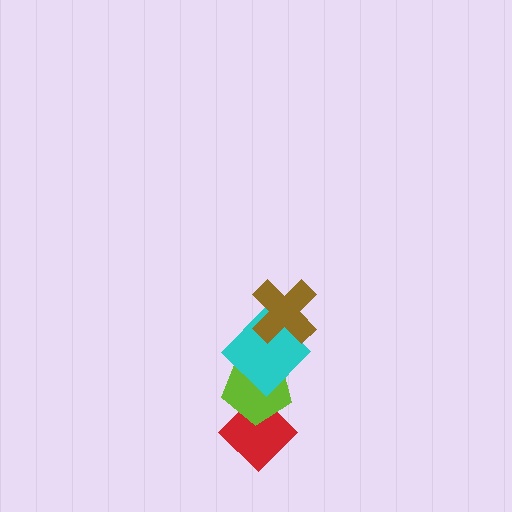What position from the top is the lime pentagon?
The lime pentagon is 3rd from the top.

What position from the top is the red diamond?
The red diamond is 4th from the top.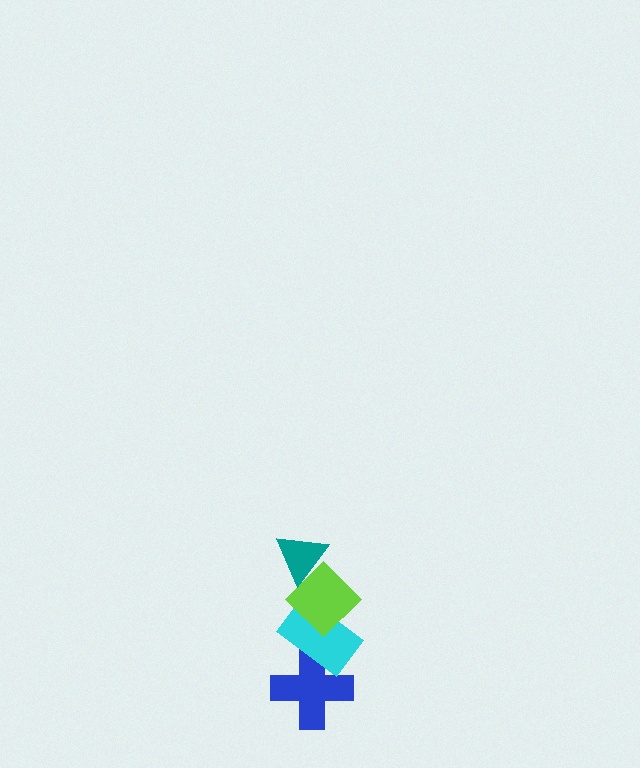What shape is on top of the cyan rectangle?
The lime diamond is on top of the cyan rectangle.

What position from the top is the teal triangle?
The teal triangle is 1st from the top.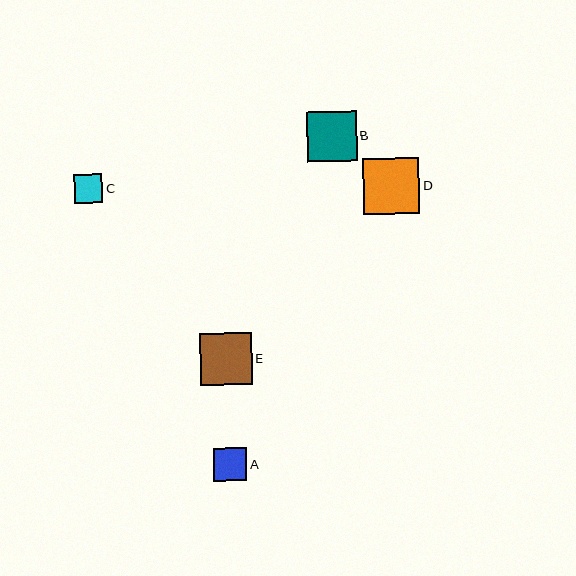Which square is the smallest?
Square C is the smallest with a size of approximately 29 pixels.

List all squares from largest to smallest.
From largest to smallest: D, E, B, A, C.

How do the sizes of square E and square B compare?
Square E and square B are approximately the same size.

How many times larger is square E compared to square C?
Square E is approximately 1.8 times the size of square C.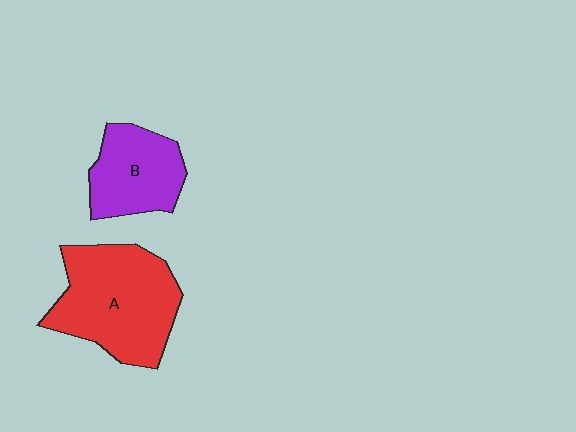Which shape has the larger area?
Shape A (red).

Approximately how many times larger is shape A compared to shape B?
Approximately 1.7 times.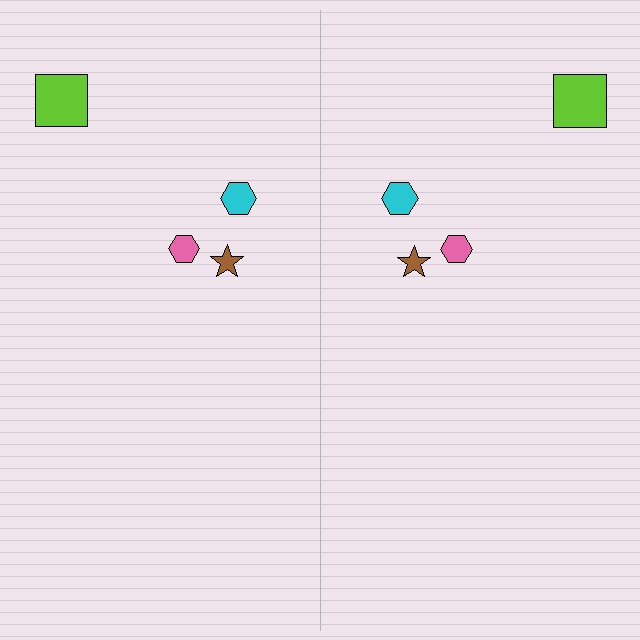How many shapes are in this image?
There are 8 shapes in this image.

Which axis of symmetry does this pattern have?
The pattern has a vertical axis of symmetry running through the center of the image.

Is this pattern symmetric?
Yes, this pattern has bilateral (reflection) symmetry.